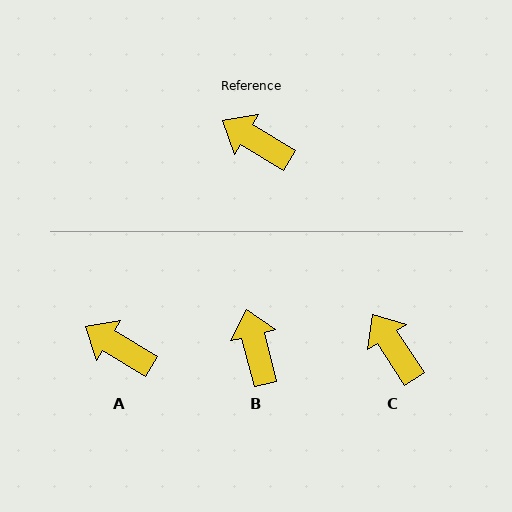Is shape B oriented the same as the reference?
No, it is off by about 45 degrees.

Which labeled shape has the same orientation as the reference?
A.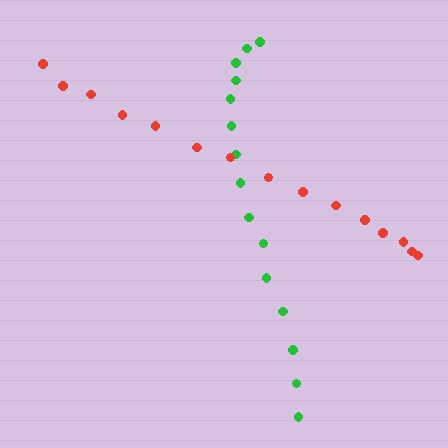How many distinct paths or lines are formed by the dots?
There are 2 distinct paths.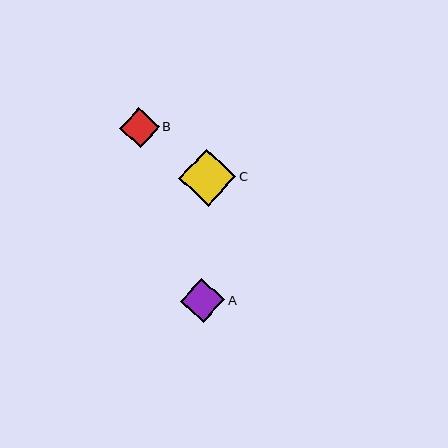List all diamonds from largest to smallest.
From largest to smallest: C, A, B.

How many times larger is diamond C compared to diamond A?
Diamond C is approximately 1.3 times the size of diamond A.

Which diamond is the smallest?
Diamond B is the smallest with a size of approximately 40 pixels.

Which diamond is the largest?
Diamond C is the largest with a size of approximately 57 pixels.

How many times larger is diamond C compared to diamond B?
Diamond C is approximately 1.4 times the size of diamond B.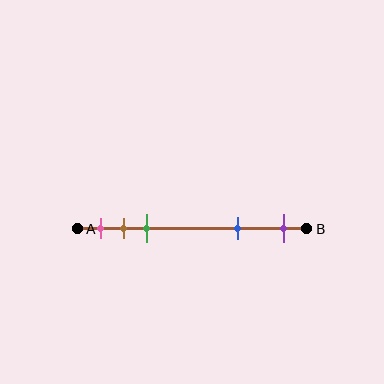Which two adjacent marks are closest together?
The brown and green marks are the closest adjacent pair.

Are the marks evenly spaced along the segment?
No, the marks are not evenly spaced.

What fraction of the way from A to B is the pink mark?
The pink mark is approximately 10% (0.1) of the way from A to B.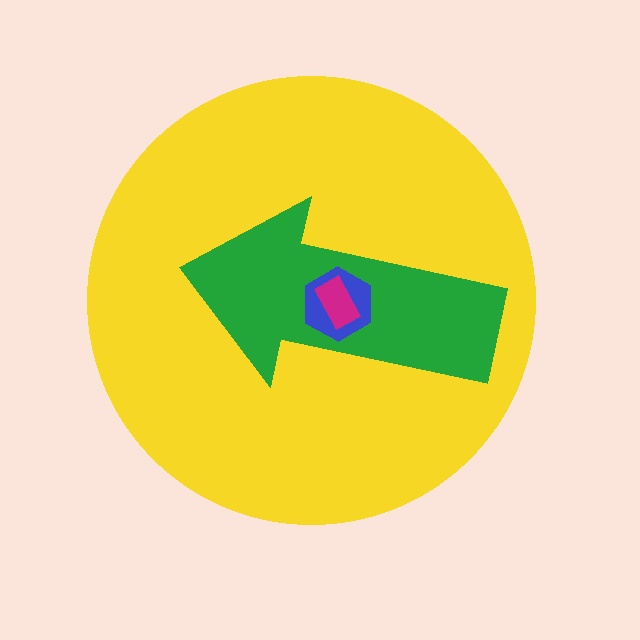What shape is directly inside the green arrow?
The blue hexagon.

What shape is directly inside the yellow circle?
The green arrow.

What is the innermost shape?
The magenta rectangle.